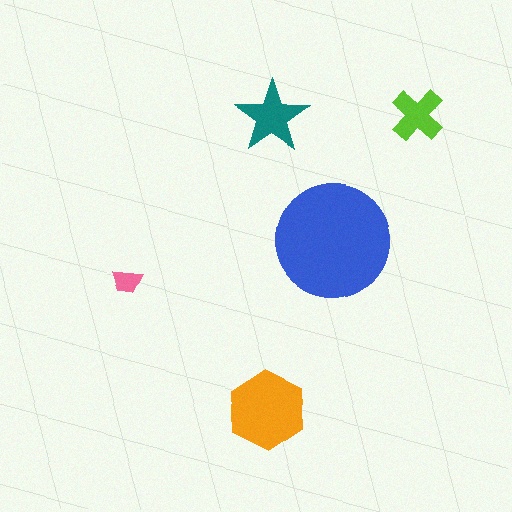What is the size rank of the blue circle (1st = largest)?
1st.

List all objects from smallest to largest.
The pink trapezoid, the lime cross, the teal star, the orange hexagon, the blue circle.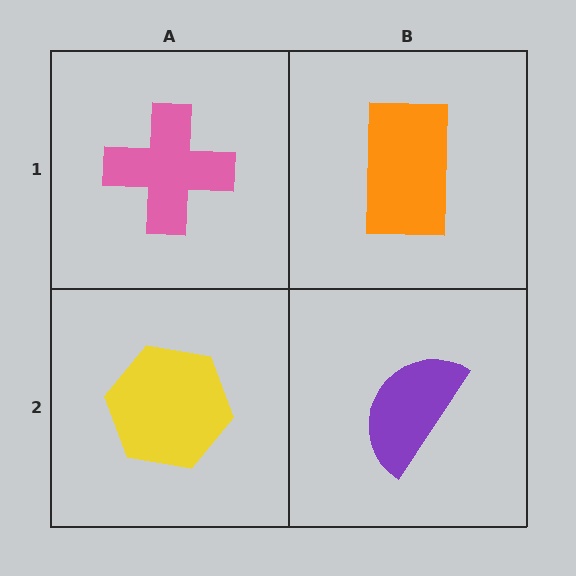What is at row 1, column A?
A pink cross.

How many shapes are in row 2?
2 shapes.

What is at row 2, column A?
A yellow hexagon.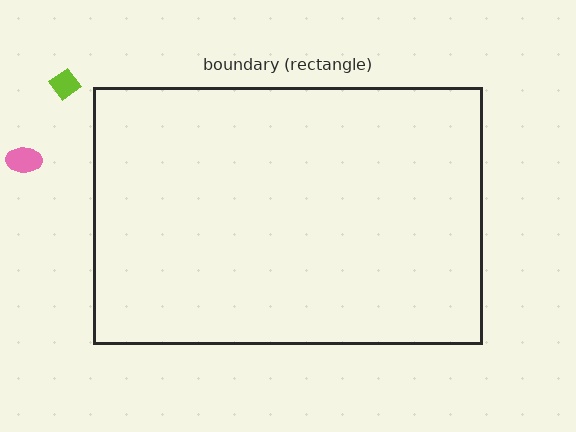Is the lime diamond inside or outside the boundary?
Outside.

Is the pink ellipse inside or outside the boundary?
Outside.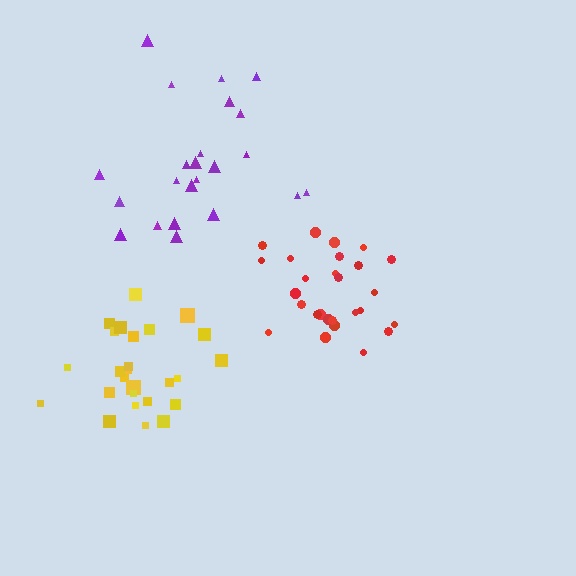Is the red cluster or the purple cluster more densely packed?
Red.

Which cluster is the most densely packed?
Yellow.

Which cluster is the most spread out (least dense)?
Purple.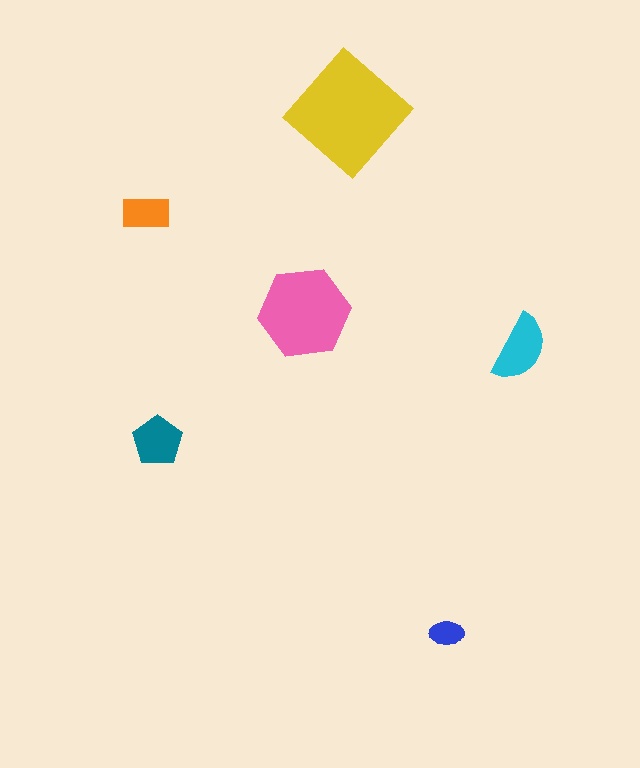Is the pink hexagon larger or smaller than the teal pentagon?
Larger.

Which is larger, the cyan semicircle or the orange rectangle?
The cyan semicircle.